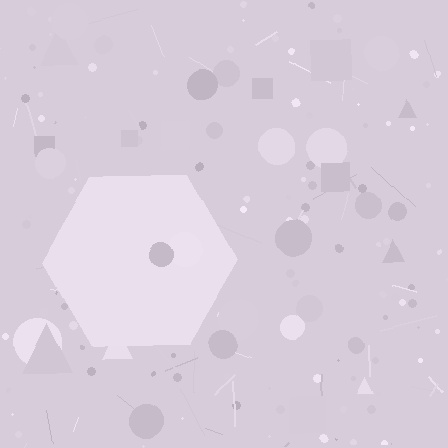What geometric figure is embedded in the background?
A hexagon is embedded in the background.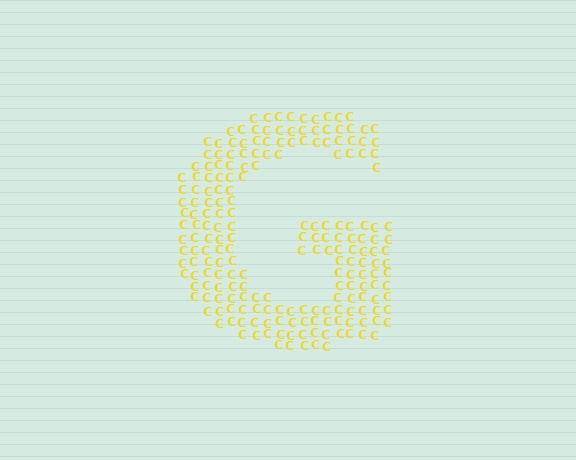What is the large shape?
The large shape is the letter G.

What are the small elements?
The small elements are letter C's.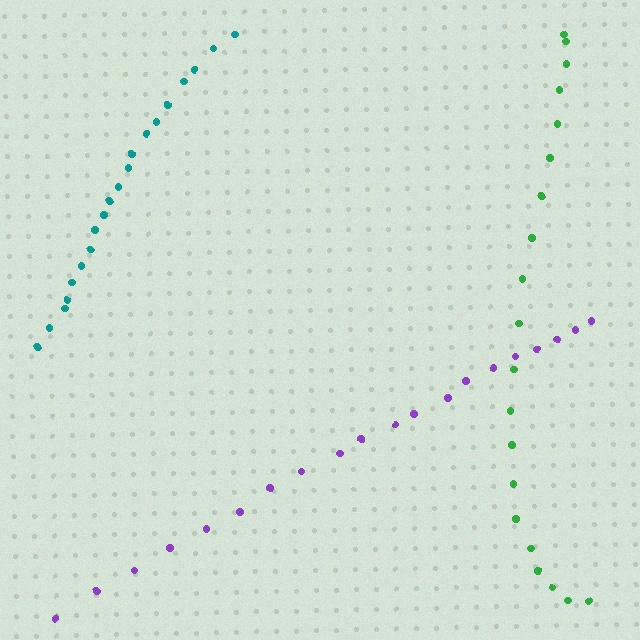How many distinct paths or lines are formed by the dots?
There are 3 distinct paths.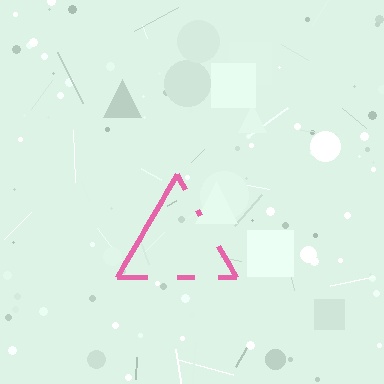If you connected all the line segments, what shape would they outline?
They would outline a triangle.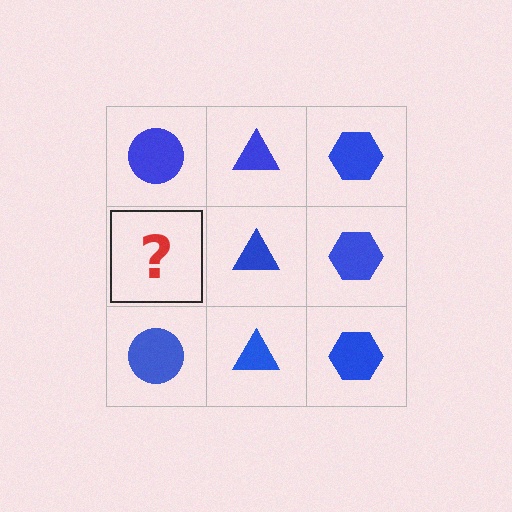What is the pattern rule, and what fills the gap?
The rule is that each column has a consistent shape. The gap should be filled with a blue circle.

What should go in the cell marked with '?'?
The missing cell should contain a blue circle.